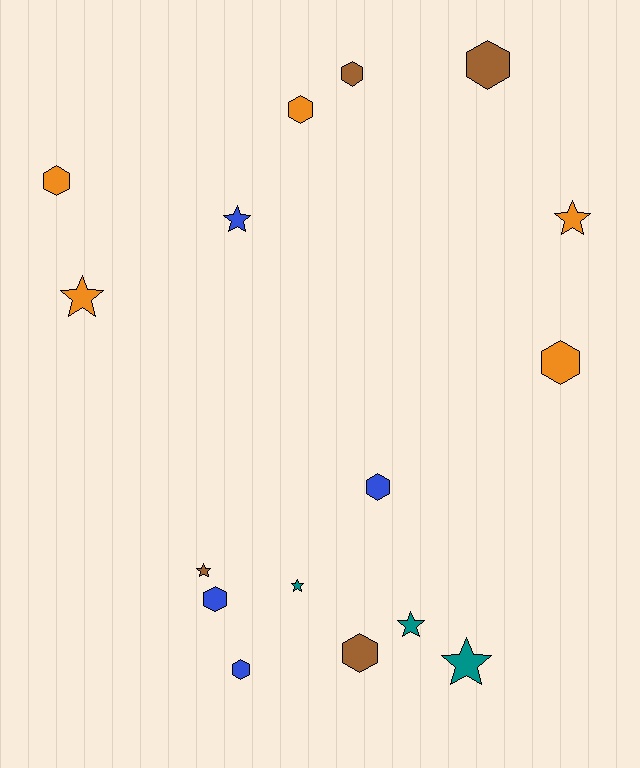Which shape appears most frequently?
Hexagon, with 9 objects.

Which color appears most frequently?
Orange, with 5 objects.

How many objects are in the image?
There are 16 objects.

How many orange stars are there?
There are 2 orange stars.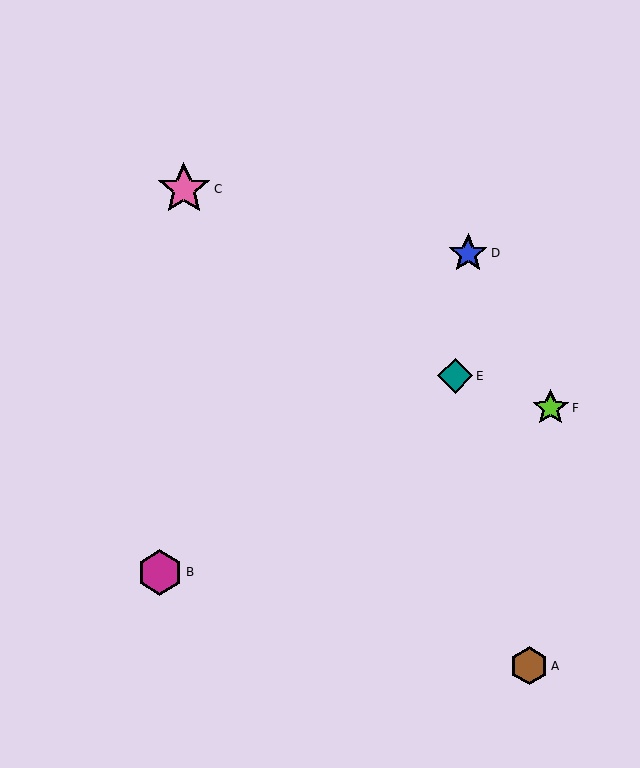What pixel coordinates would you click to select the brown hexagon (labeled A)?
Click at (529, 666) to select the brown hexagon A.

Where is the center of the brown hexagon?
The center of the brown hexagon is at (529, 666).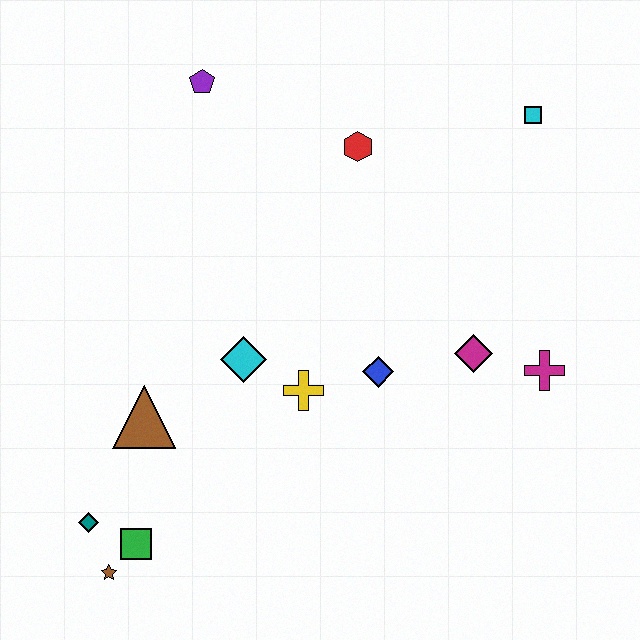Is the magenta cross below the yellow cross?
No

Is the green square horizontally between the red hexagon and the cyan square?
No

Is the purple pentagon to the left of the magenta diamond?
Yes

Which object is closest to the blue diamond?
The yellow cross is closest to the blue diamond.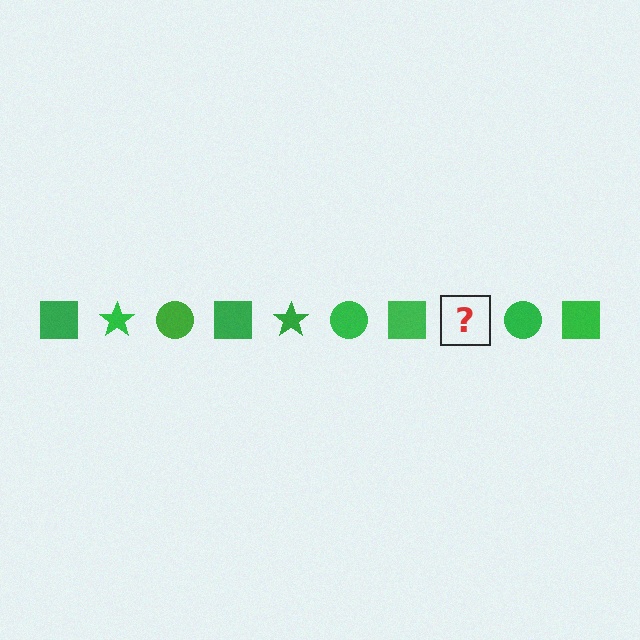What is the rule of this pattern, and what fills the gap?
The rule is that the pattern cycles through square, star, circle shapes in green. The gap should be filled with a green star.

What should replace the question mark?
The question mark should be replaced with a green star.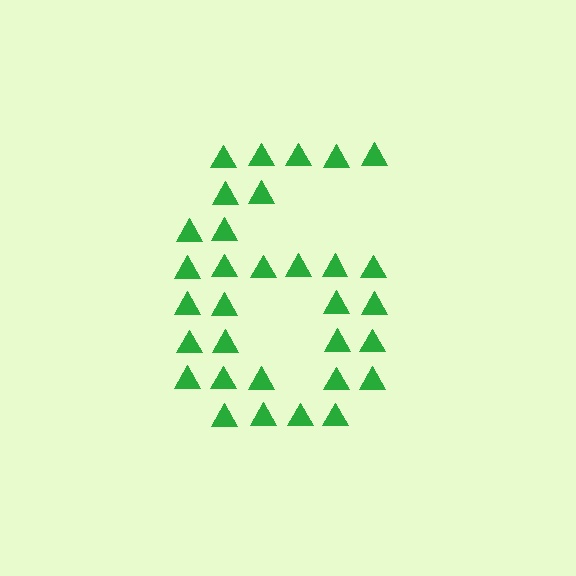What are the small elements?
The small elements are triangles.